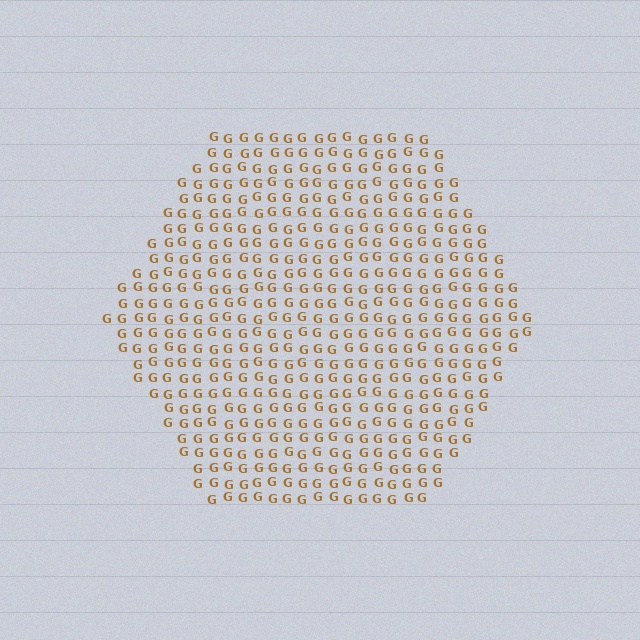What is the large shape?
The large shape is a hexagon.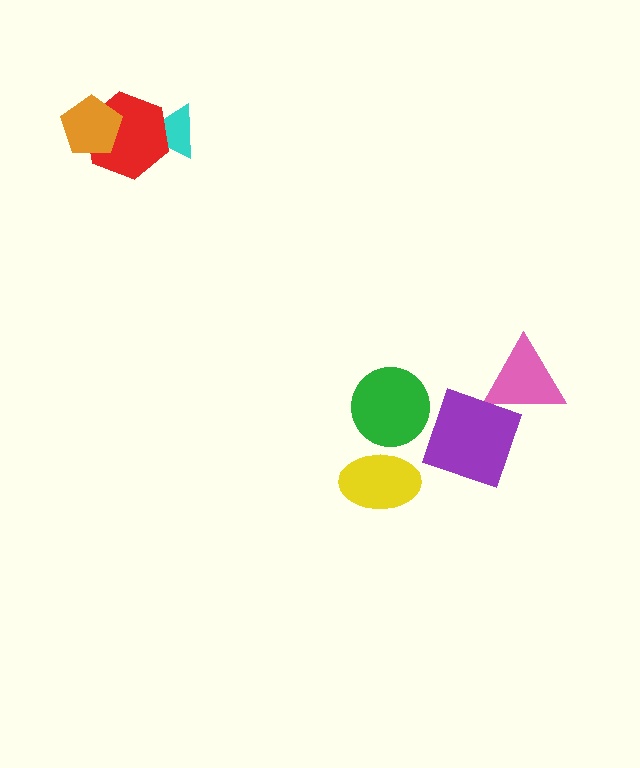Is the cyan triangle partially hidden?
Yes, it is partially covered by another shape.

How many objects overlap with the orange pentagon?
1 object overlaps with the orange pentagon.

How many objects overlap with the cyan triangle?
1 object overlaps with the cyan triangle.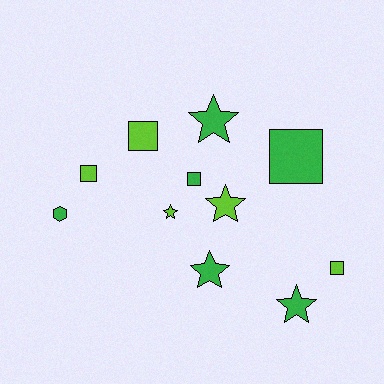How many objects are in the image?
There are 11 objects.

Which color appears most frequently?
Green, with 6 objects.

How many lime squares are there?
There are 3 lime squares.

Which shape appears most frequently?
Star, with 5 objects.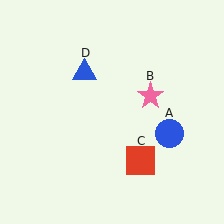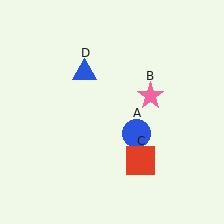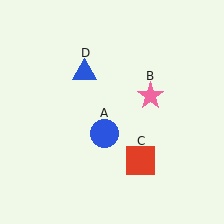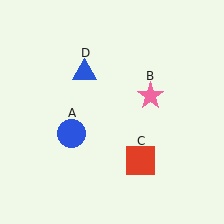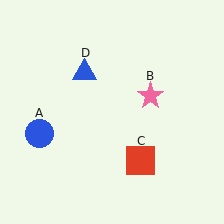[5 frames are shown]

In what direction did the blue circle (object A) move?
The blue circle (object A) moved left.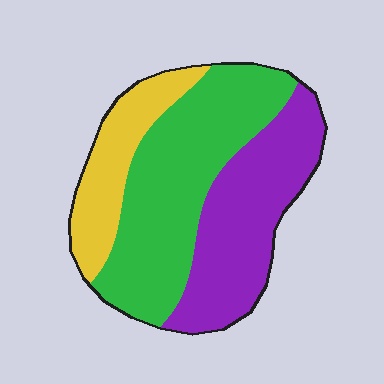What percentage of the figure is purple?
Purple covers around 35% of the figure.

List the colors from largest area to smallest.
From largest to smallest: green, purple, yellow.